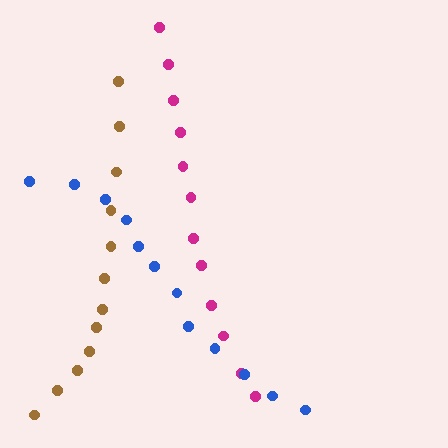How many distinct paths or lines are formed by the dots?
There are 3 distinct paths.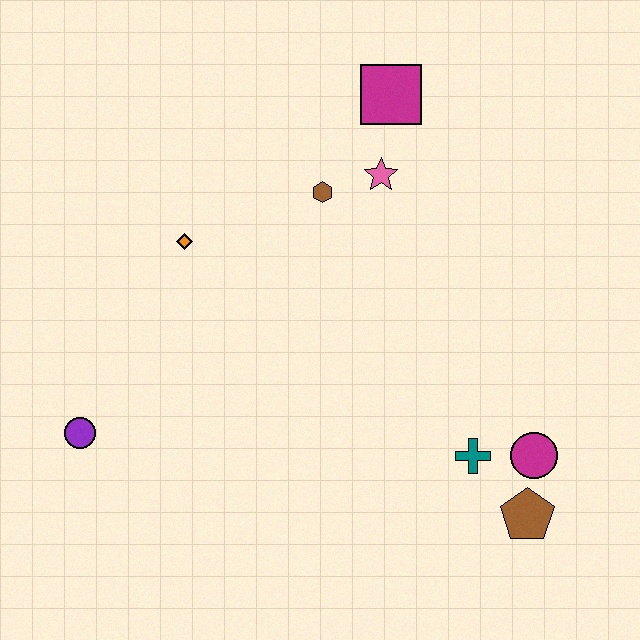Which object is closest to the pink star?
The brown hexagon is closest to the pink star.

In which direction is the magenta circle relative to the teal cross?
The magenta circle is to the right of the teal cross.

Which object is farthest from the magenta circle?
The purple circle is farthest from the magenta circle.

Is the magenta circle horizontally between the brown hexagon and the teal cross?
No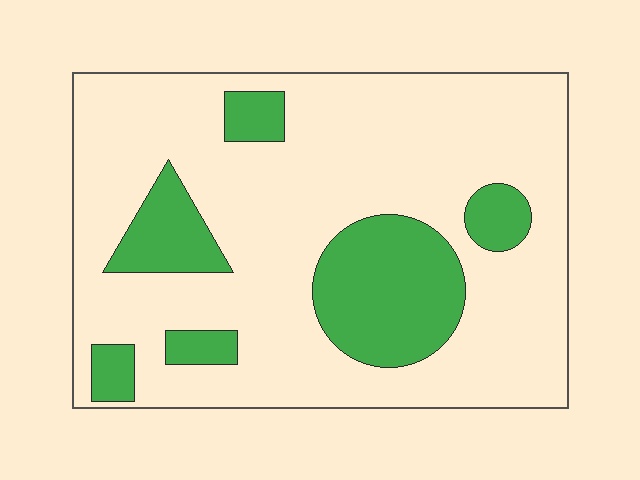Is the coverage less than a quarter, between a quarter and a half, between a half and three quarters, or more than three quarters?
Less than a quarter.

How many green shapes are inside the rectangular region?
6.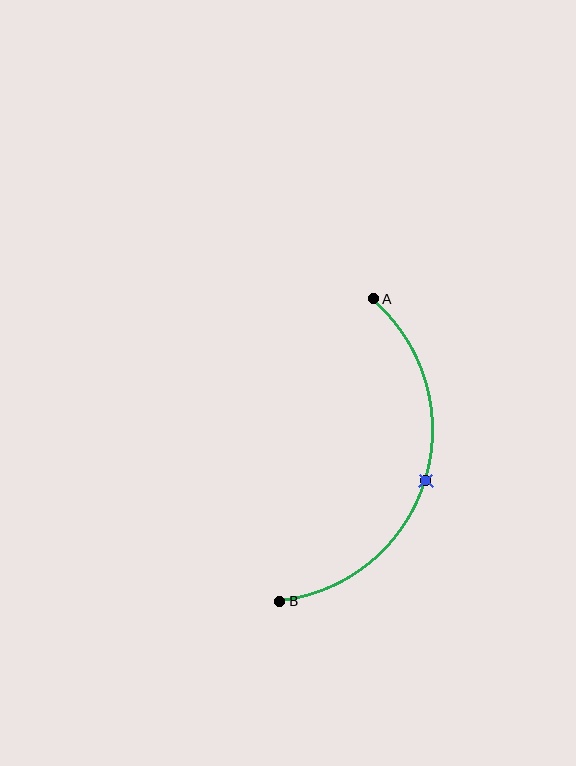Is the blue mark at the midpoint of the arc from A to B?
Yes. The blue mark lies on the arc at equal arc-length from both A and B — it is the arc midpoint.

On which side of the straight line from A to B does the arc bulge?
The arc bulges to the right of the straight line connecting A and B.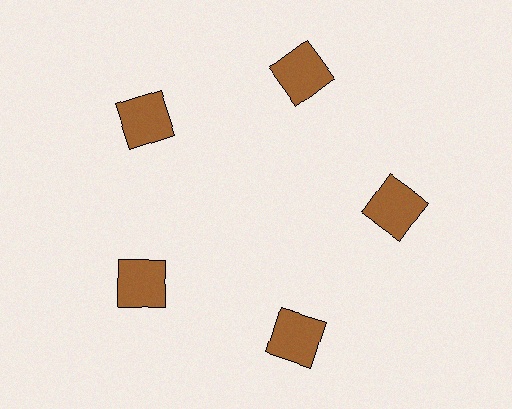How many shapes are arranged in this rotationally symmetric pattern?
There are 5 shapes, arranged in 5 groups of 1.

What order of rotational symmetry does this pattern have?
This pattern has 5-fold rotational symmetry.